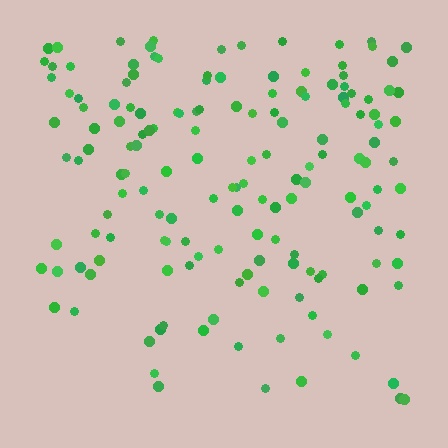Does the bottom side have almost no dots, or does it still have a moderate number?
Still a moderate number, just noticeably fewer than the top.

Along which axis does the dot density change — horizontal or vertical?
Vertical.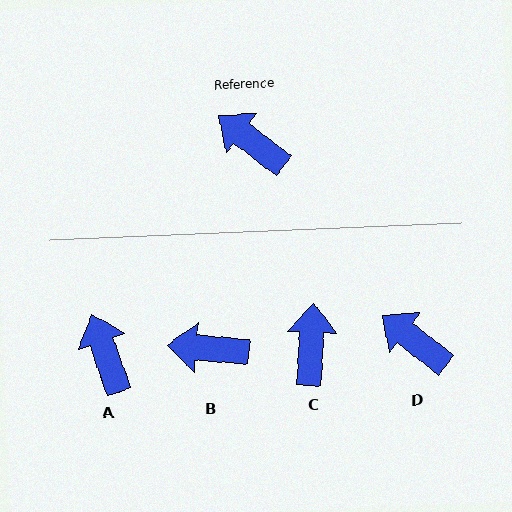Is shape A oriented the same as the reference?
No, it is off by about 33 degrees.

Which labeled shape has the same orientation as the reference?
D.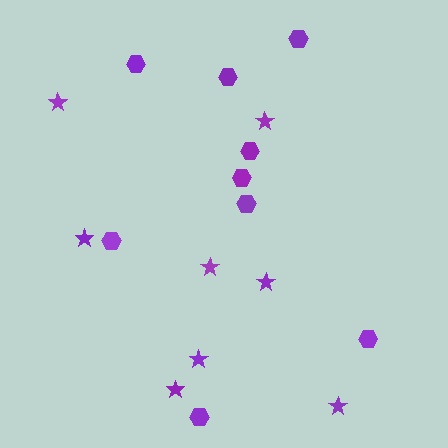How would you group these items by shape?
There are 2 groups: one group of stars (8) and one group of hexagons (9).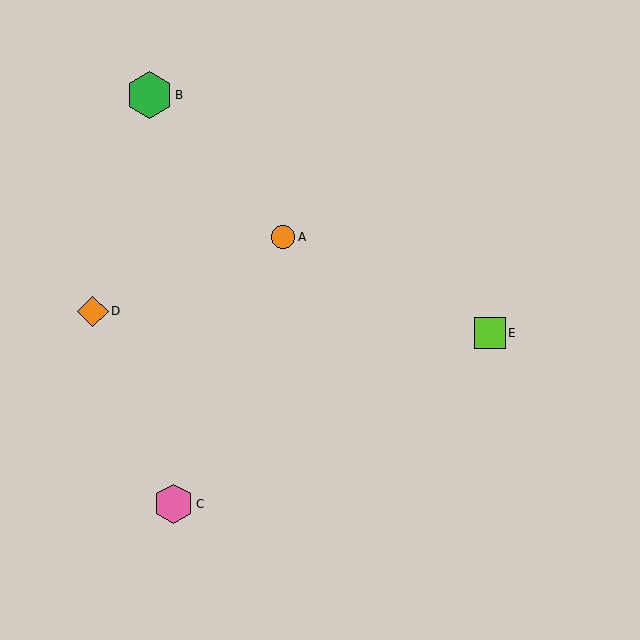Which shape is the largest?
The green hexagon (labeled B) is the largest.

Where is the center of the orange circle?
The center of the orange circle is at (283, 237).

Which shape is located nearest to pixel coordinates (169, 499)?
The pink hexagon (labeled C) at (174, 504) is nearest to that location.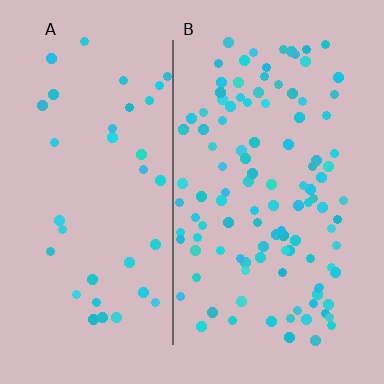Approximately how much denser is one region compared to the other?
Approximately 3.0× — region B over region A.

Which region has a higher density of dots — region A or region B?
B (the right).